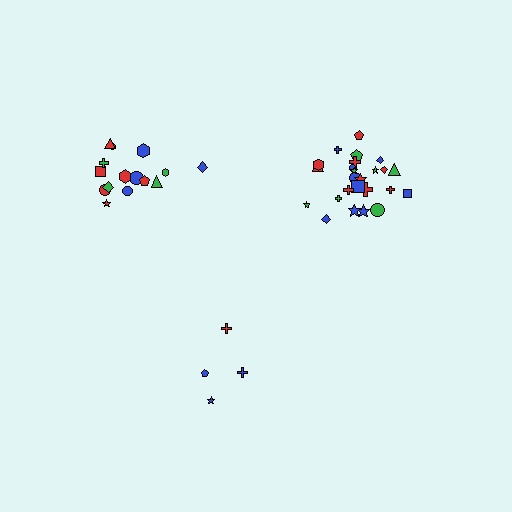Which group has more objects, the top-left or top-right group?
The top-right group.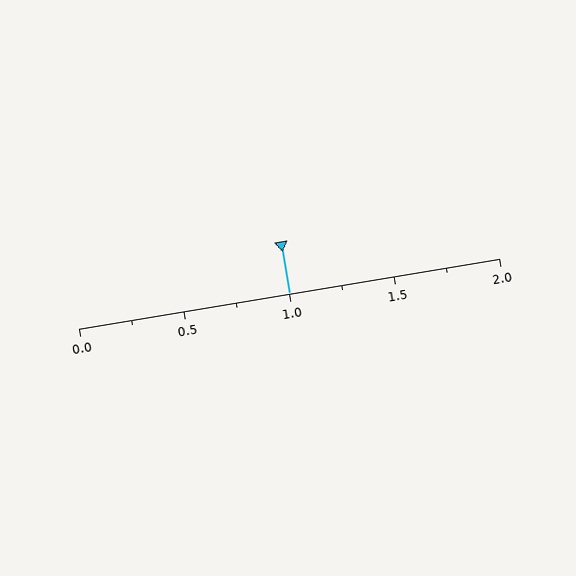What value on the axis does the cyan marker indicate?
The marker indicates approximately 1.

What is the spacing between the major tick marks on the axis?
The major ticks are spaced 0.5 apart.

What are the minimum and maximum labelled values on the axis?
The axis runs from 0.0 to 2.0.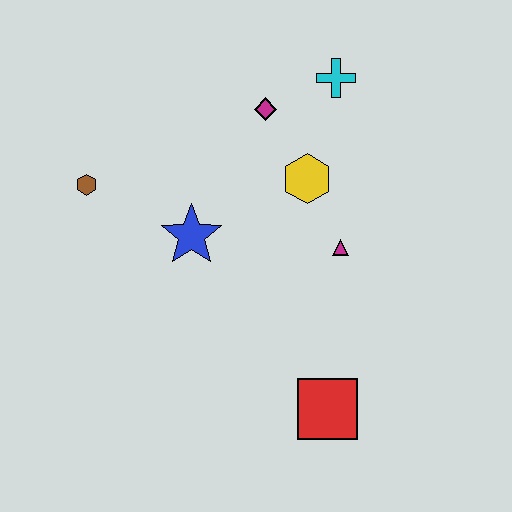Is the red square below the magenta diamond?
Yes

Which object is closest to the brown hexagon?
The blue star is closest to the brown hexagon.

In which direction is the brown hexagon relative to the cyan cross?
The brown hexagon is to the left of the cyan cross.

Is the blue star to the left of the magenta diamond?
Yes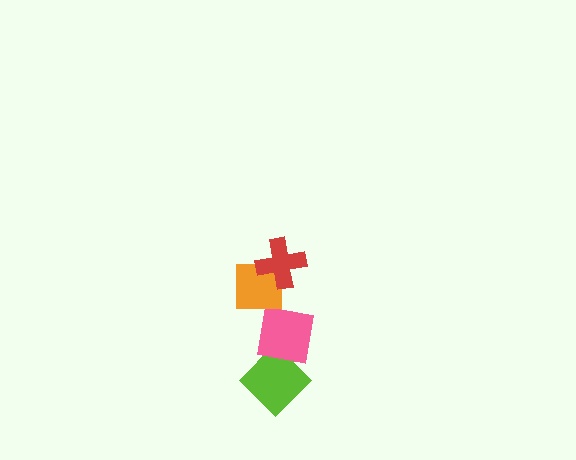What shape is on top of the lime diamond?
The pink square is on top of the lime diamond.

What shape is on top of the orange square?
The red cross is on top of the orange square.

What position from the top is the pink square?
The pink square is 3rd from the top.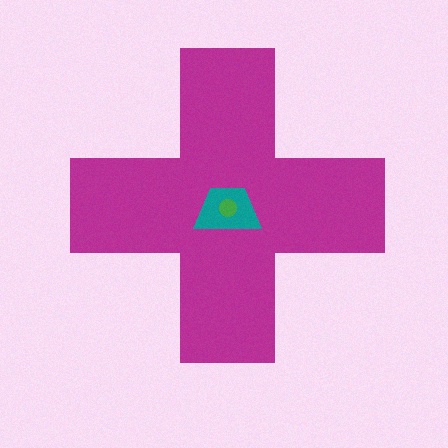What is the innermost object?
The green circle.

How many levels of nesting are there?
3.